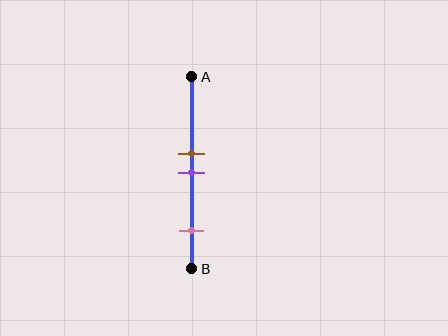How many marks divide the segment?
There are 3 marks dividing the segment.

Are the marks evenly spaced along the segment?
No, the marks are not evenly spaced.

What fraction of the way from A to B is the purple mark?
The purple mark is approximately 50% (0.5) of the way from A to B.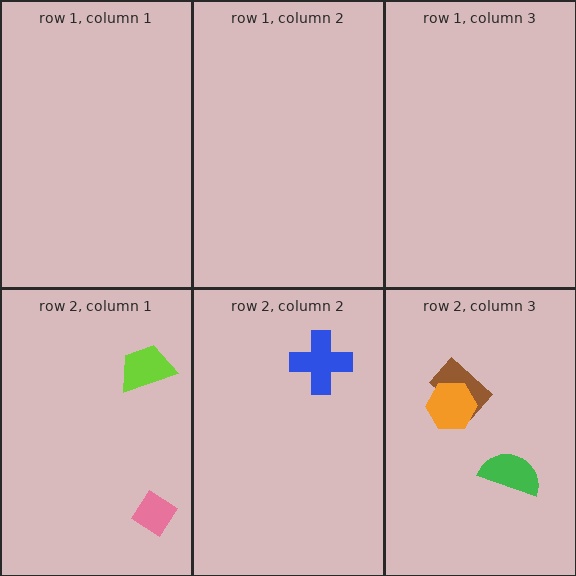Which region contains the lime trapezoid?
The row 2, column 1 region.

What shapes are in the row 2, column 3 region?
The brown rectangle, the green semicircle, the orange hexagon.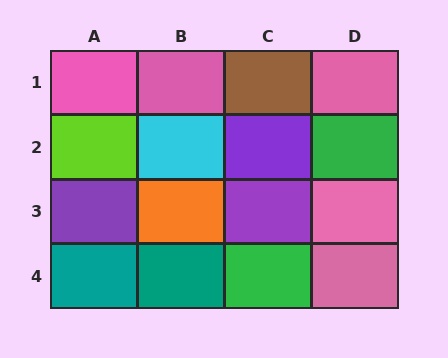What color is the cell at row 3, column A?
Purple.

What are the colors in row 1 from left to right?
Pink, pink, brown, pink.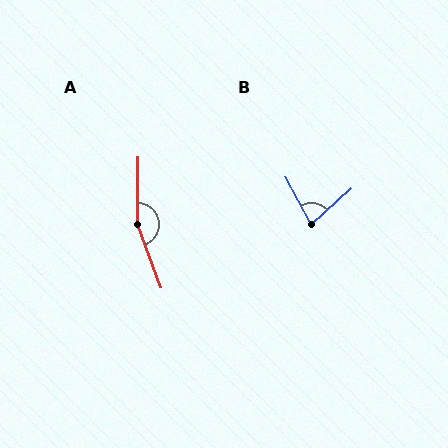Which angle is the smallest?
B, at approximately 77 degrees.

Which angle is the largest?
A, at approximately 159 degrees.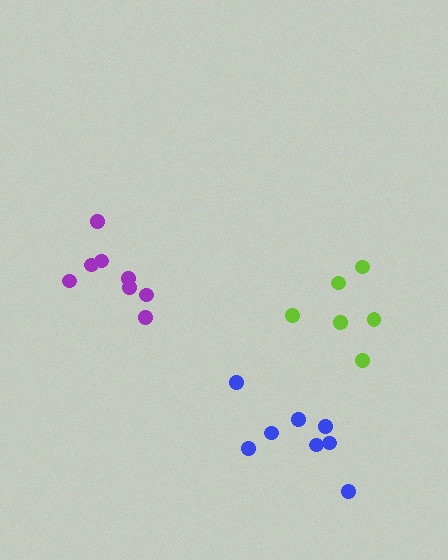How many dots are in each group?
Group 1: 8 dots, Group 2: 8 dots, Group 3: 6 dots (22 total).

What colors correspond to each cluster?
The clusters are colored: purple, blue, lime.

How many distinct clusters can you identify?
There are 3 distinct clusters.